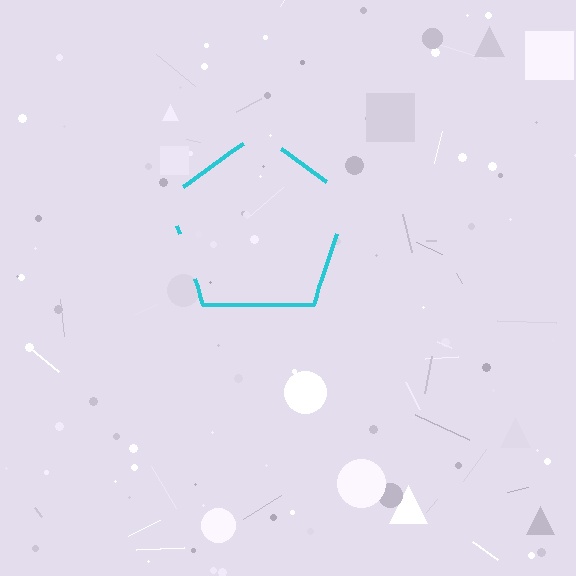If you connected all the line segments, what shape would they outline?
They would outline a pentagon.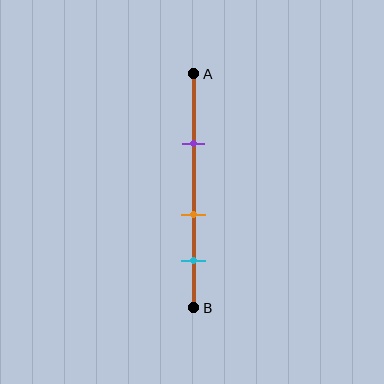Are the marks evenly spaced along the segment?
Yes, the marks are approximately evenly spaced.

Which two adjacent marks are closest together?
The orange and cyan marks are the closest adjacent pair.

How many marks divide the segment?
There are 3 marks dividing the segment.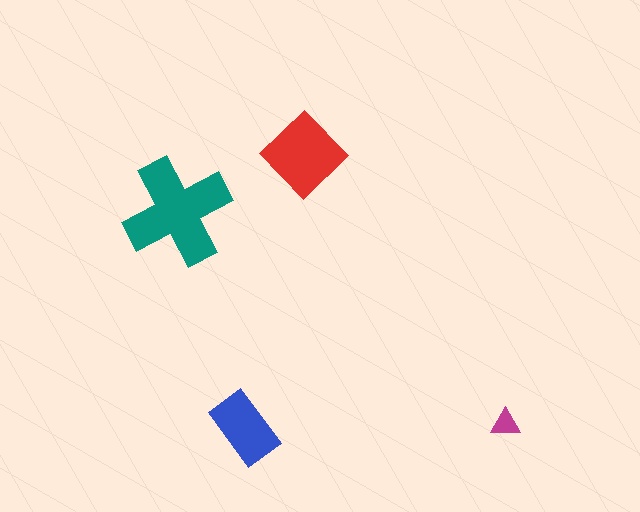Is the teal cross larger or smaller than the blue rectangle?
Larger.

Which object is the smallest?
The magenta triangle.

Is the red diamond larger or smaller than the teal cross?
Smaller.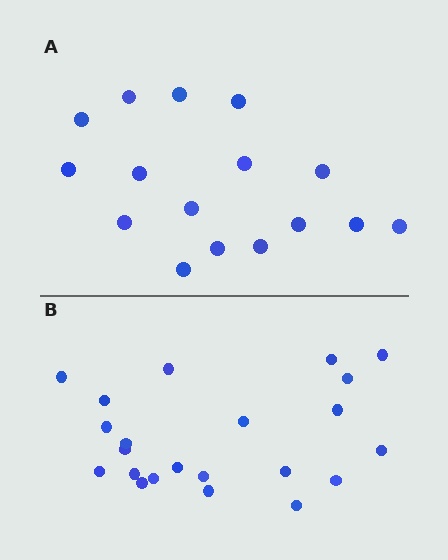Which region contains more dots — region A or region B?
Region B (the bottom region) has more dots.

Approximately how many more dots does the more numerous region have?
Region B has about 6 more dots than region A.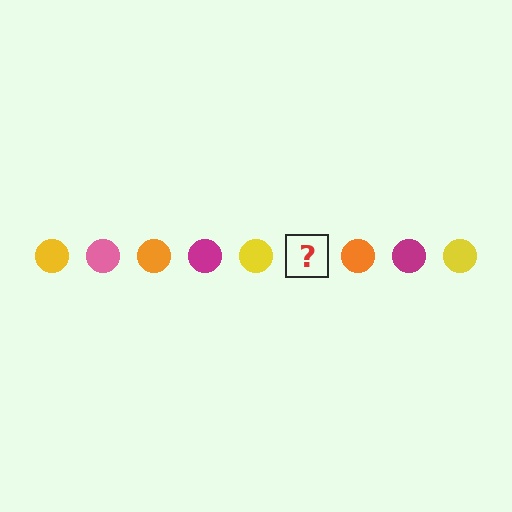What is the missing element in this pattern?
The missing element is a pink circle.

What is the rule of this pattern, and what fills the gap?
The rule is that the pattern cycles through yellow, pink, orange, magenta circles. The gap should be filled with a pink circle.